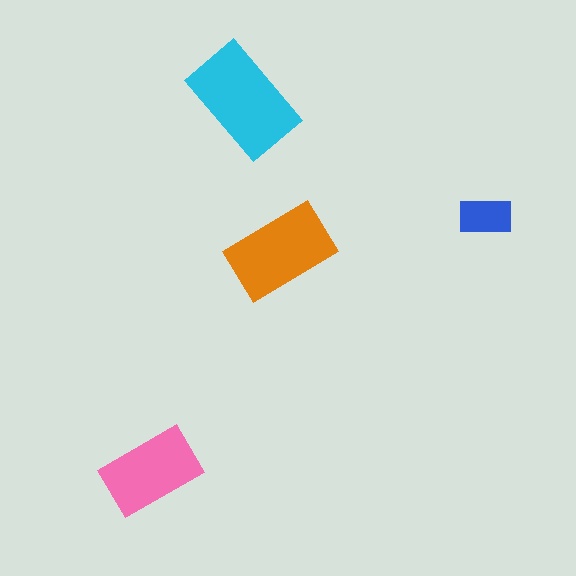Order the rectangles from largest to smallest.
the cyan one, the orange one, the pink one, the blue one.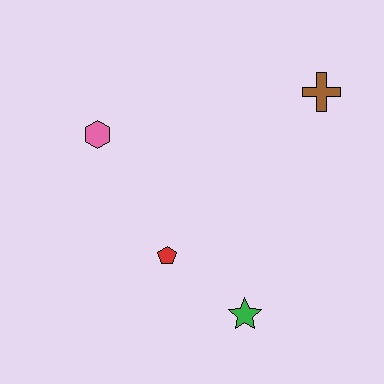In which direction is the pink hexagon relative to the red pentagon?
The pink hexagon is above the red pentagon.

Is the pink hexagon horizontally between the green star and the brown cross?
No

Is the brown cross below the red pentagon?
No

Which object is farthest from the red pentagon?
The brown cross is farthest from the red pentagon.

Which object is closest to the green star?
The red pentagon is closest to the green star.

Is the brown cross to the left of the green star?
No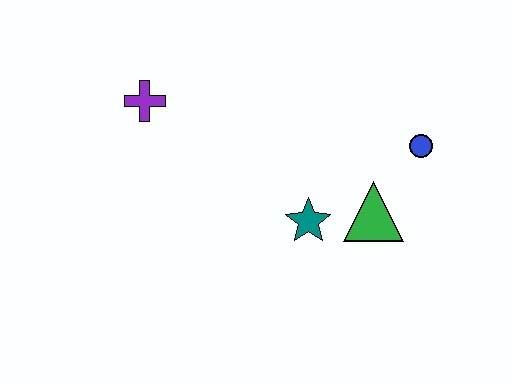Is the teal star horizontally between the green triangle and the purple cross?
Yes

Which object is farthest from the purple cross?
The blue circle is farthest from the purple cross.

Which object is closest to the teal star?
The green triangle is closest to the teal star.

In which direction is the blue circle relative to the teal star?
The blue circle is to the right of the teal star.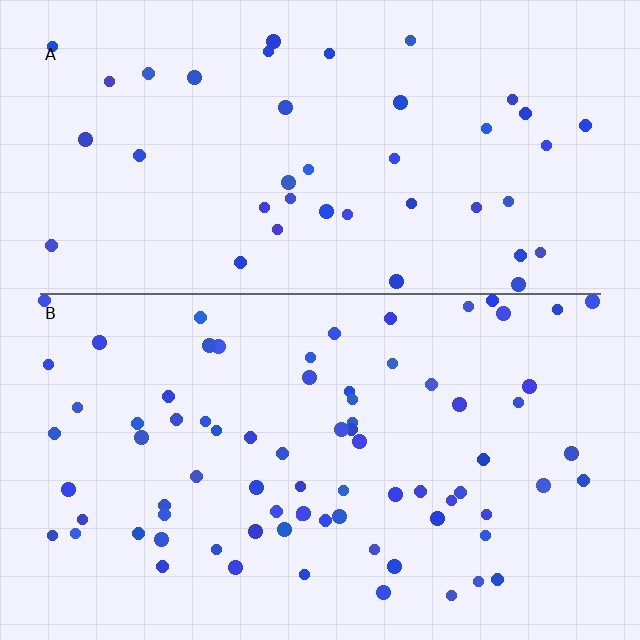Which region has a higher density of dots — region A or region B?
B (the bottom).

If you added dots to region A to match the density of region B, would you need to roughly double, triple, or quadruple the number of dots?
Approximately double.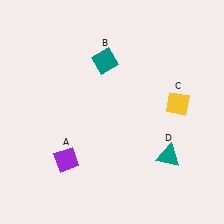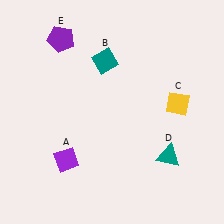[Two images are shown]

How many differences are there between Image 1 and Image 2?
There is 1 difference between the two images.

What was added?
A purple pentagon (E) was added in Image 2.